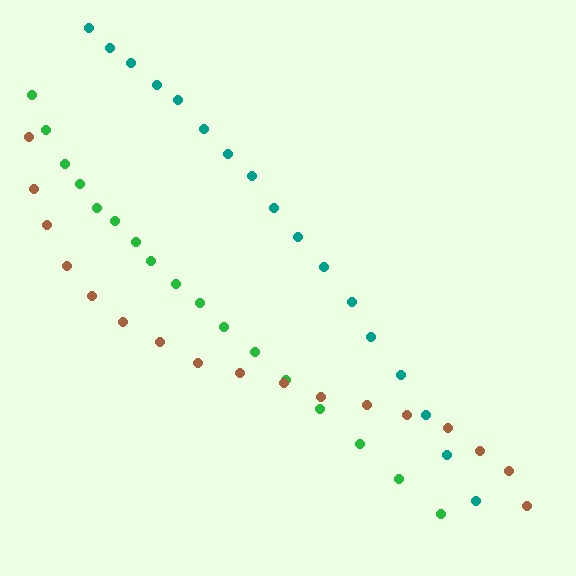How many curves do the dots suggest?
There are 3 distinct paths.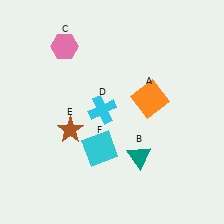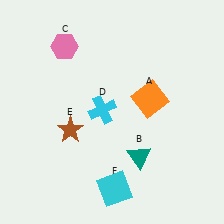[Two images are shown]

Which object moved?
The cyan square (F) moved down.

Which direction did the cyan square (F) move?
The cyan square (F) moved down.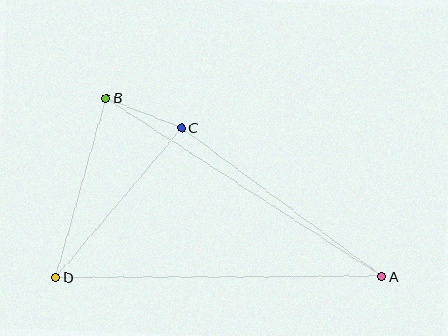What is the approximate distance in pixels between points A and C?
The distance between A and C is approximately 249 pixels.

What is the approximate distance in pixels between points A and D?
The distance between A and D is approximately 326 pixels.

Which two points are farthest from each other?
Points A and B are farthest from each other.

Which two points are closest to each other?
Points B and C are closest to each other.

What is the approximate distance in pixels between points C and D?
The distance between C and D is approximately 196 pixels.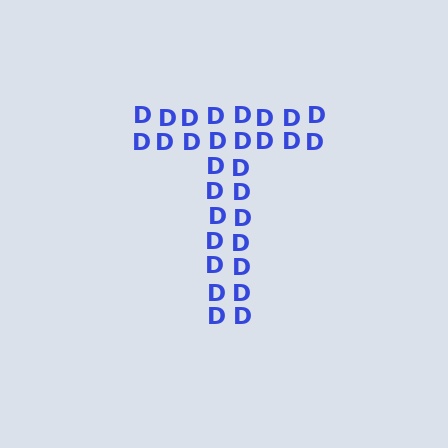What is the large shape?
The large shape is the letter T.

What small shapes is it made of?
It is made of small letter D's.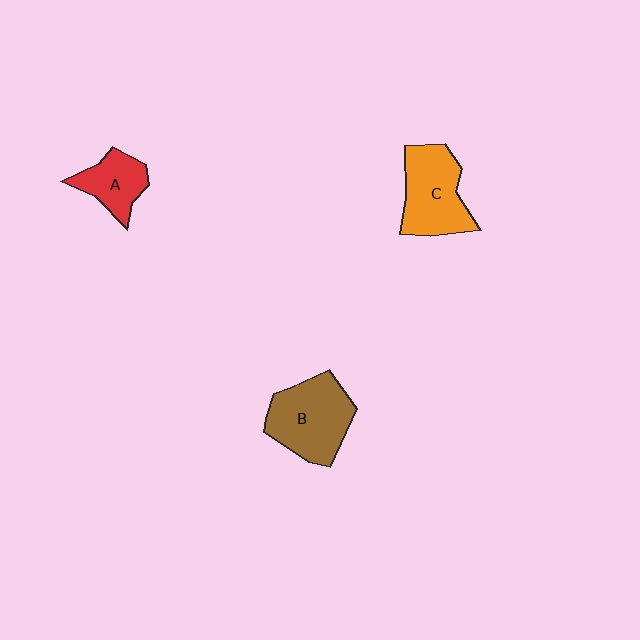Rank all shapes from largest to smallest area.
From largest to smallest: B (brown), C (orange), A (red).